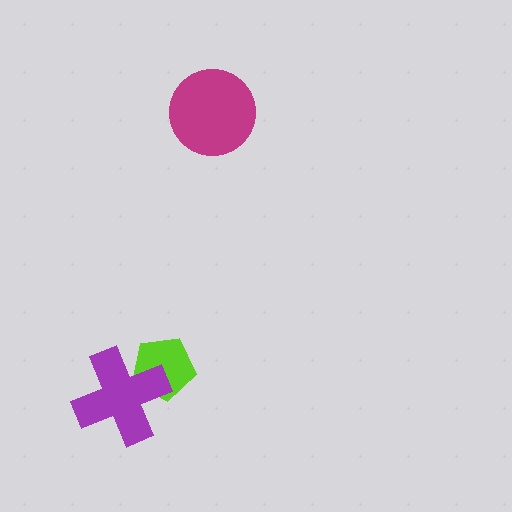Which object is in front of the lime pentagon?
The purple cross is in front of the lime pentagon.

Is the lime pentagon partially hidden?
Yes, it is partially covered by another shape.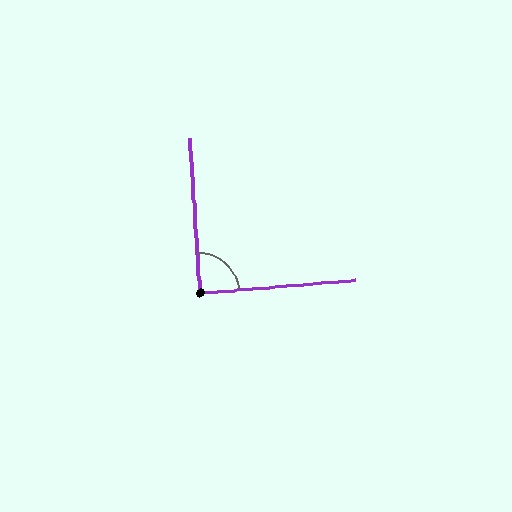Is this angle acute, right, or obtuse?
It is approximately a right angle.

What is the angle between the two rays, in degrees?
Approximately 89 degrees.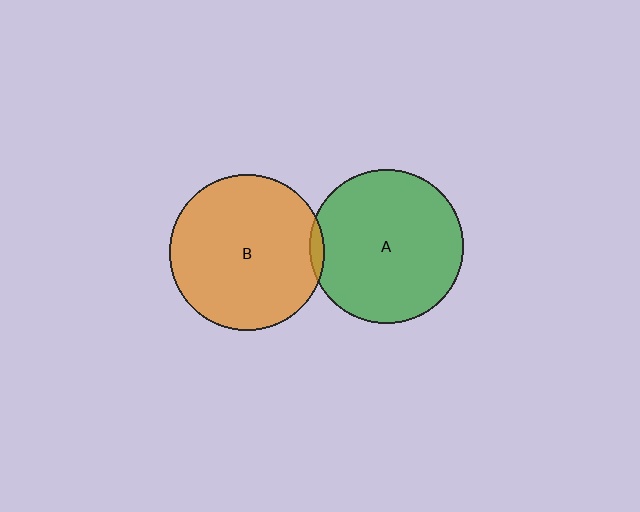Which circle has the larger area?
Circle B (orange).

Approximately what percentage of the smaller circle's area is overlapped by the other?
Approximately 5%.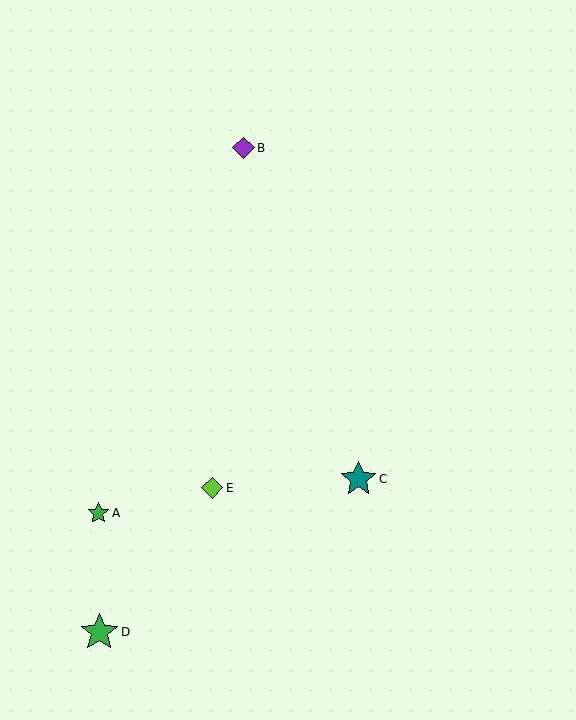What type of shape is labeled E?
Shape E is a lime diamond.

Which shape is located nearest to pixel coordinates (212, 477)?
The lime diamond (labeled E) at (212, 488) is nearest to that location.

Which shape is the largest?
The green star (labeled D) is the largest.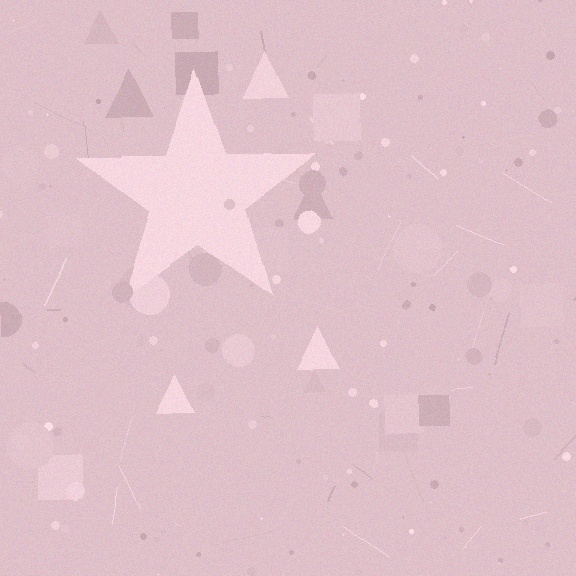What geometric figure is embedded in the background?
A star is embedded in the background.